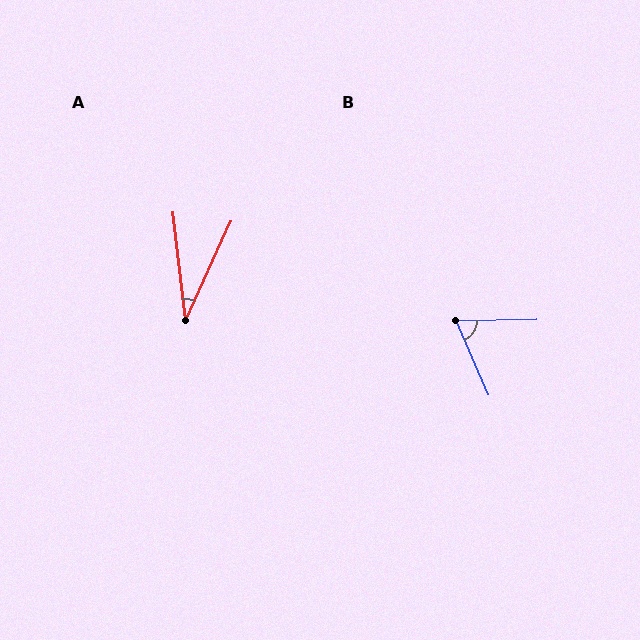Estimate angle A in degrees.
Approximately 31 degrees.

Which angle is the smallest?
A, at approximately 31 degrees.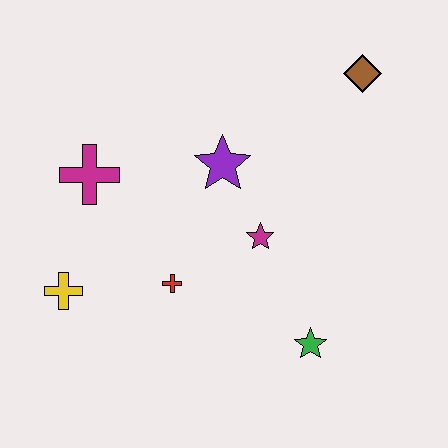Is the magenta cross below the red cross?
No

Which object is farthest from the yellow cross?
The brown diamond is farthest from the yellow cross.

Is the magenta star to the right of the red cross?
Yes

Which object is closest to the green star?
The magenta star is closest to the green star.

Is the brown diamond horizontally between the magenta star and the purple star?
No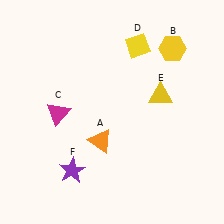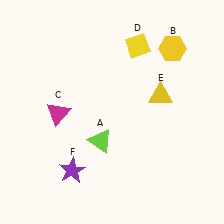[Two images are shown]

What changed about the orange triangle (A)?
In Image 1, A is orange. In Image 2, it changed to lime.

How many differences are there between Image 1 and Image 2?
There is 1 difference between the two images.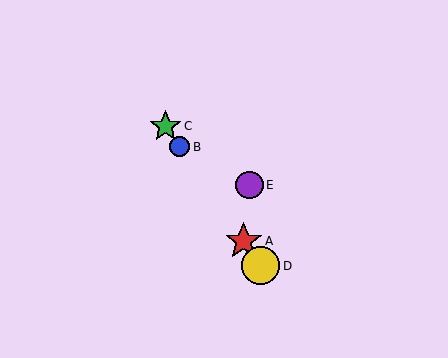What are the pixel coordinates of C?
Object C is at (166, 126).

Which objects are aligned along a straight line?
Objects A, B, C, D are aligned along a straight line.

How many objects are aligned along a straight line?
4 objects (A, B, C, D) are aligned along a straight line.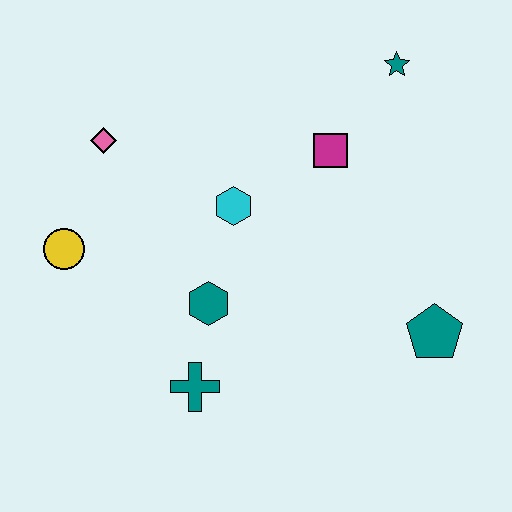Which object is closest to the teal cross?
The teal hexagon is closest to the teal cross.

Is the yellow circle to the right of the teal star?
No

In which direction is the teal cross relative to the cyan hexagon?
The teal cross is below the cyan hexagon.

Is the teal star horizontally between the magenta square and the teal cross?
No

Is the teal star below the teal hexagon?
No